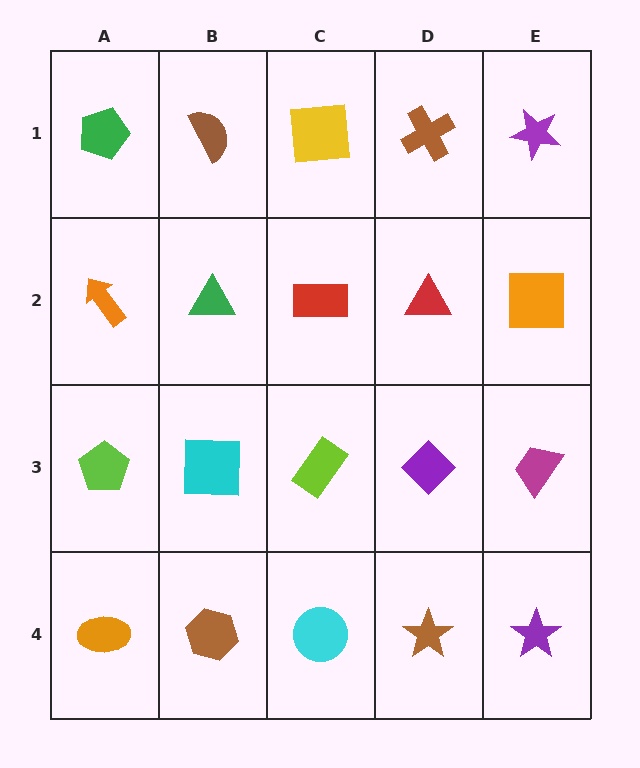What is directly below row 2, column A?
A lime pentagon.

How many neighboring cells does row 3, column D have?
4.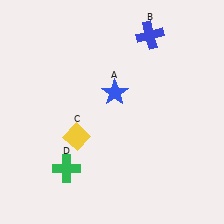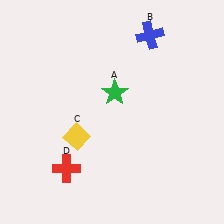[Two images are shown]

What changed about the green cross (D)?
In Image 1, D is green. In Image 2, it changed to red.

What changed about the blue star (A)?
In Image 1, A is blue. In Image 2, it changed to green.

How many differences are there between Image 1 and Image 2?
There are 2 differences between the two images.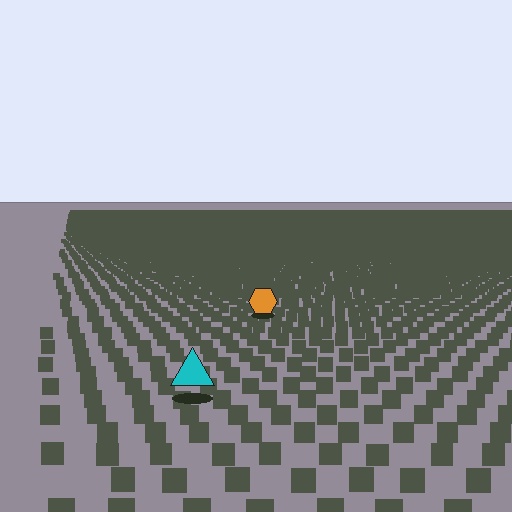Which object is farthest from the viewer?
The orange hexagon is farthest from the viewer. It appears smaller and the ground texture around it is denser.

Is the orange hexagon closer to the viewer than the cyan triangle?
No. The cyan triangle is closer — you can tell from the texture gradient: the ground texture is coarser near it.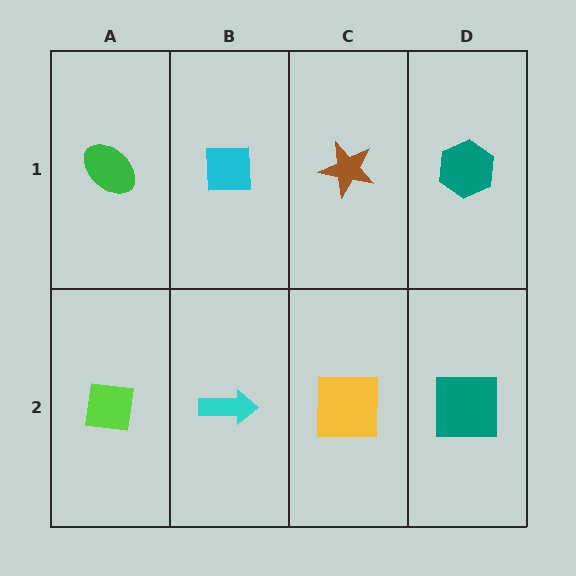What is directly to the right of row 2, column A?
A cyan arrow.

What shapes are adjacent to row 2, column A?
A green ellipse (row 1, column A), a cyan arrow (row 2, column B).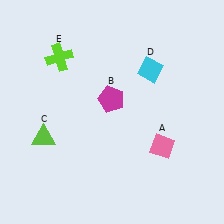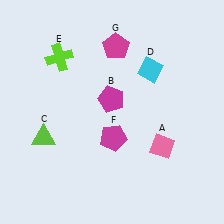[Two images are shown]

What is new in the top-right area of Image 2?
A magenta pentagon (G) was added in the top-right area of Image 2.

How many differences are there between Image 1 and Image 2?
There are 2 differences between the two images.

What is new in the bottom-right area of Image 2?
A magenta pentagon (F) was added in the bottom-right area of Image 2.